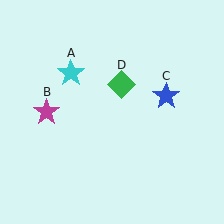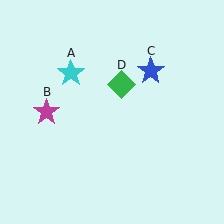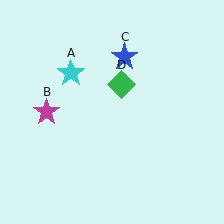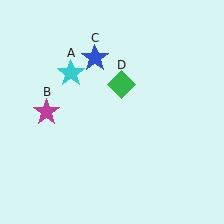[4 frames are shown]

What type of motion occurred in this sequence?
The blue star (object C) rotated counterclockwise around the center of the scene.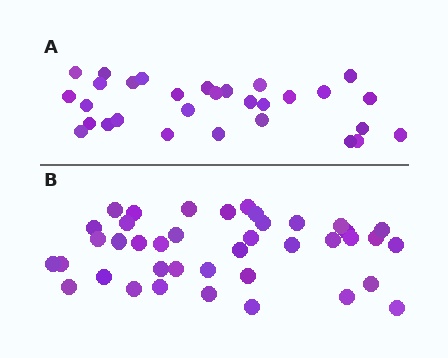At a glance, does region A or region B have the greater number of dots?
Region B (the bottom region) has more dots.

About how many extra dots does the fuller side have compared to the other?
Region B has roughly 10 or so more dots than region A.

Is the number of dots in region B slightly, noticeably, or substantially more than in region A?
Region B has noticeably more, but not dramatically so. The ratio is roughly 1.3 to 1.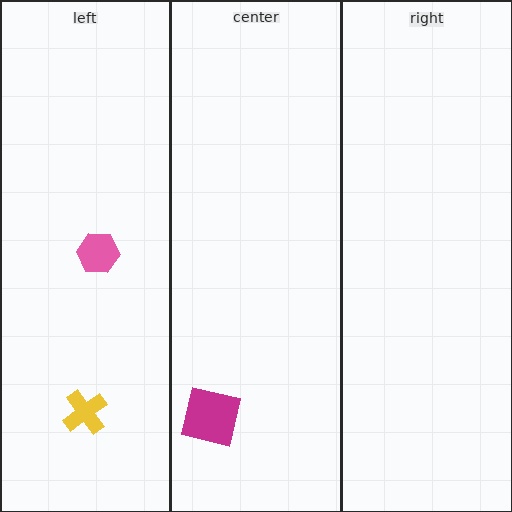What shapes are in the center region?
The magenta square.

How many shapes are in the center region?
1.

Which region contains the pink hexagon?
The left region.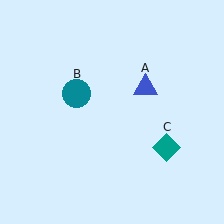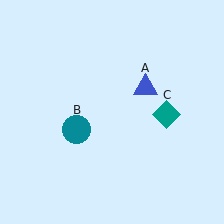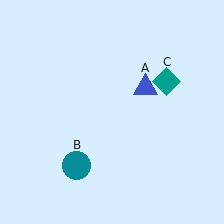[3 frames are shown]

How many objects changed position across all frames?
2 objects changed position: teal circle (object B), teal diamond (object C).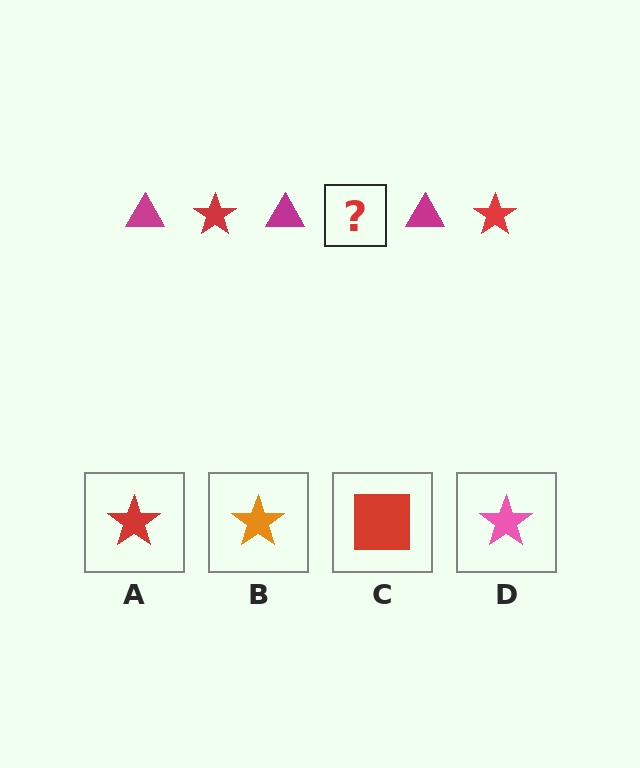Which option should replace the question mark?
Option A.